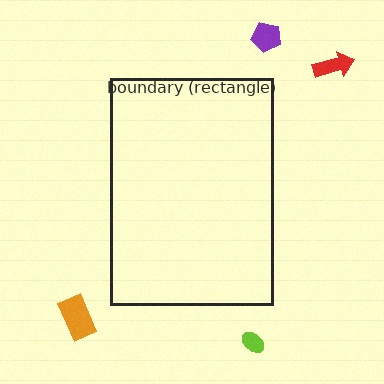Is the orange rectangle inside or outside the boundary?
Outside.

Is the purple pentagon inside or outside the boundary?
Outside.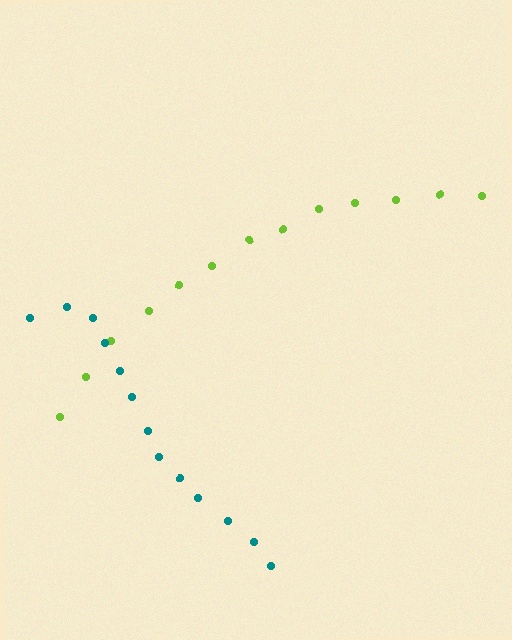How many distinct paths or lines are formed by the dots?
There are 2 distinct paths.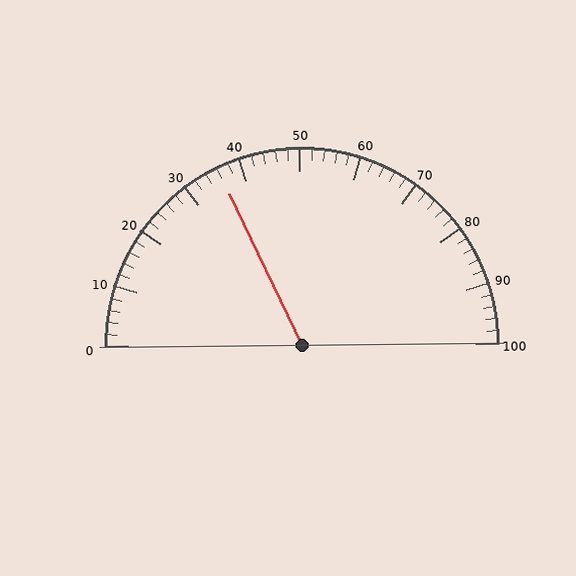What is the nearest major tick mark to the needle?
The nearest major tick mark is 40.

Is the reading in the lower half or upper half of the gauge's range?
The reading is in the lower half of the range (0 to 100).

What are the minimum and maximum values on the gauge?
The gauge ranges from 0 to 100.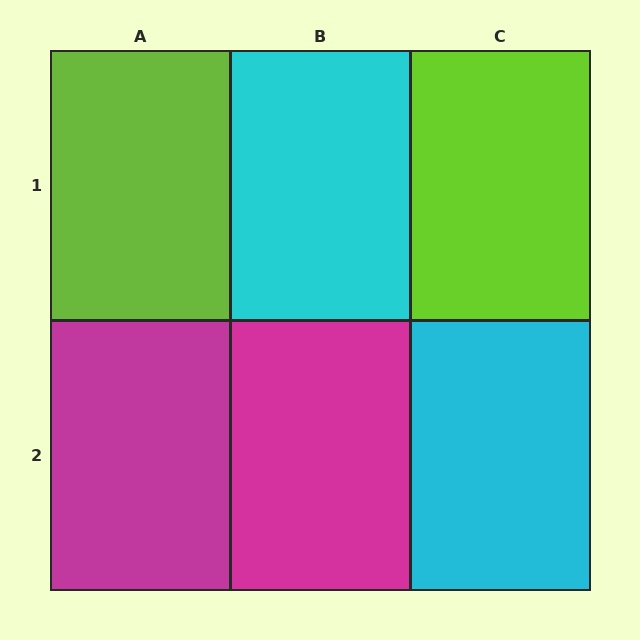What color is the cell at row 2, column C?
Cyan.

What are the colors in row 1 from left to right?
Lime, cyan, lime.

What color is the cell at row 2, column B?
Magenta.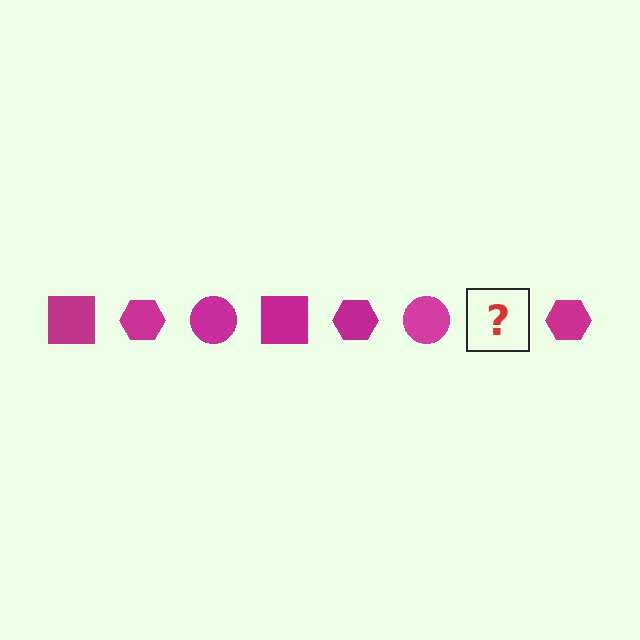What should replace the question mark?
The question mark should be replaced with a magenta square.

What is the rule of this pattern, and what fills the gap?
The rule is that the pattern cycles through square, hexagon, circle shapes in magenta. The gap should be filled with a magenta square.